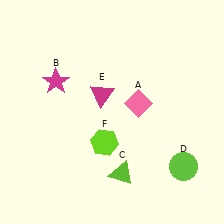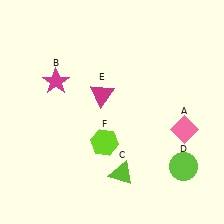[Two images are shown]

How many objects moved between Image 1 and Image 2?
1 object moved between the two images.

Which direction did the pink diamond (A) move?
The pink diamond (A) moved right.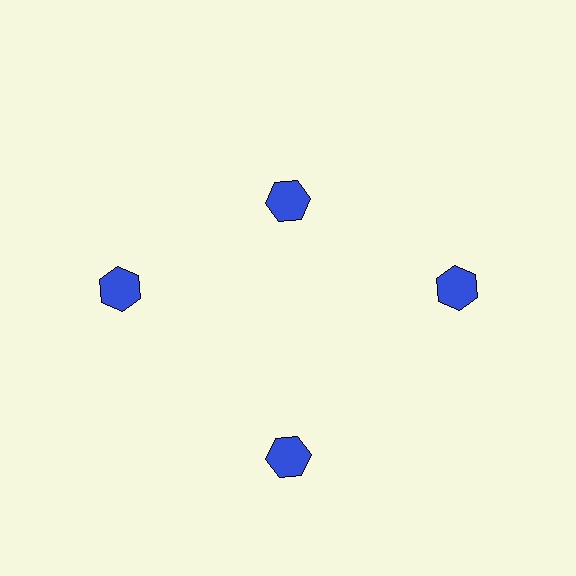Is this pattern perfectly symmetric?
No. The 4 blue hexagons are arranged in a ring, but one element near the 12 o'clock position is pulled inward toward the center, breaking the 4-fold rotational symmetry.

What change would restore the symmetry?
The symmetry would be restored by moving it outward, back onto the ring so that all 4 hexagons sit at equal angles and equal distance from the center.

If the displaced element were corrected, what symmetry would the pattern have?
It would have 4-fold rotational symmetry — the pattern would map onto itself every 90 degrees.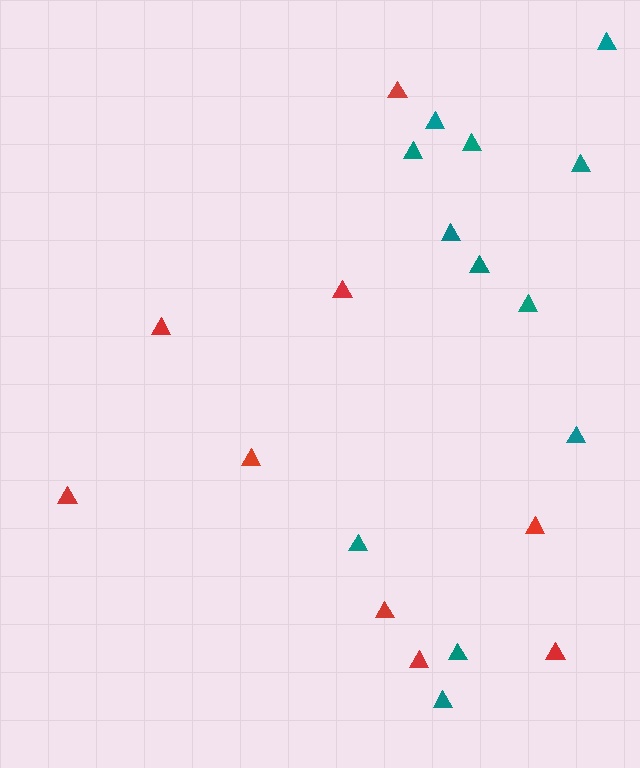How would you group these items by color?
There are 2 groups: one group of teal triangles (12) and one group of red triangles (9).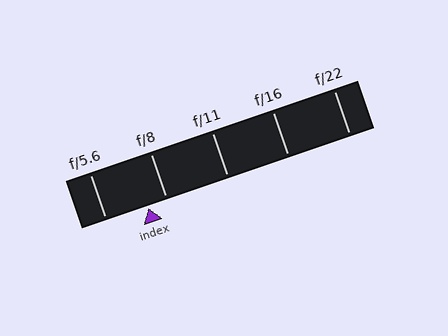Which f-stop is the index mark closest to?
The index mark is closest to f/8.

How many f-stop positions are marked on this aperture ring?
There are 5 f-stop positions marked.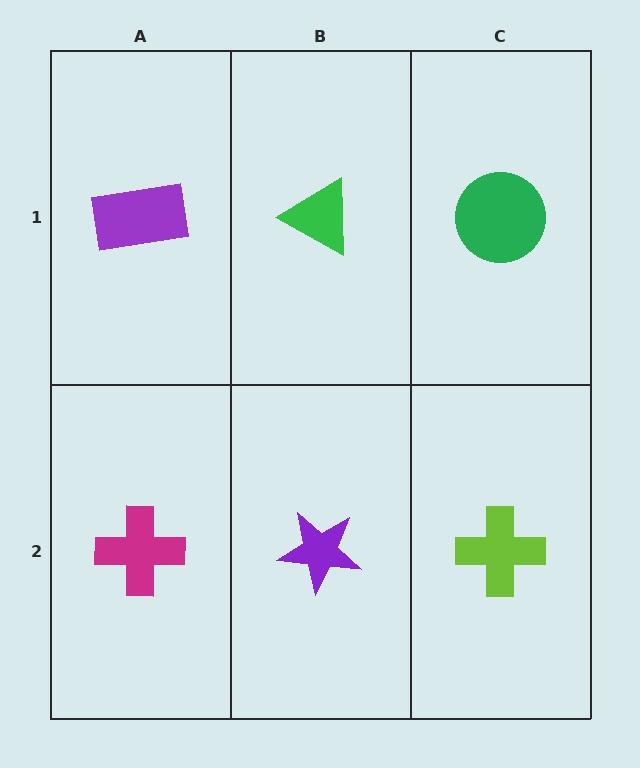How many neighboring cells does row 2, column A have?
2.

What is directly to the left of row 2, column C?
A purple star.